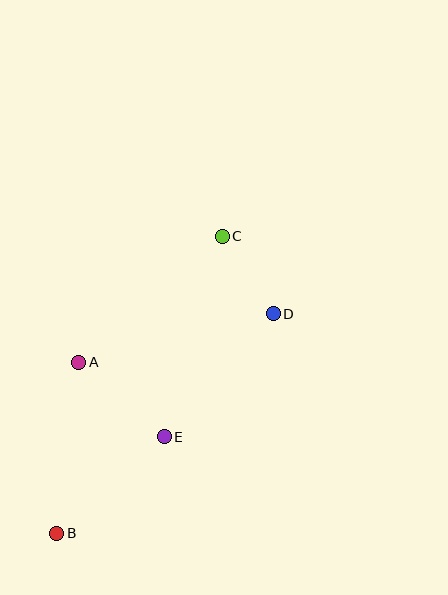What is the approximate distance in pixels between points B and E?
The distance between B and E is approximately 145 pixels.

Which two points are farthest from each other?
Points B and C are farthest from each other.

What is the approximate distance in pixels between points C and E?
The distance between C and E is approximately 208 pixels.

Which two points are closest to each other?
Points C and D are closest to each other.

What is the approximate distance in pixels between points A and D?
The distance between A and D is approximately 201 pixels.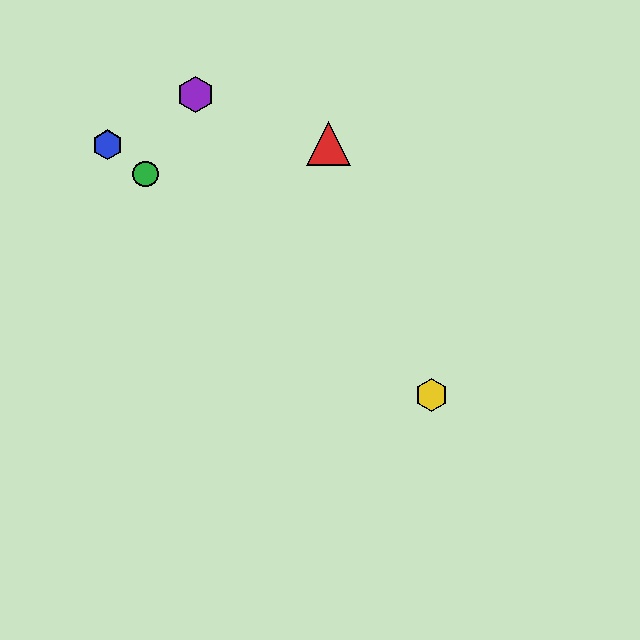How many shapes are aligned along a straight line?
3 shapes (the blue hexagon, the green circle, the yellow hexagon) are aligned along a straight line.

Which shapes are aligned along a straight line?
The blue hexagon, the green circle, the yellow hexagon are aligned along a straight line.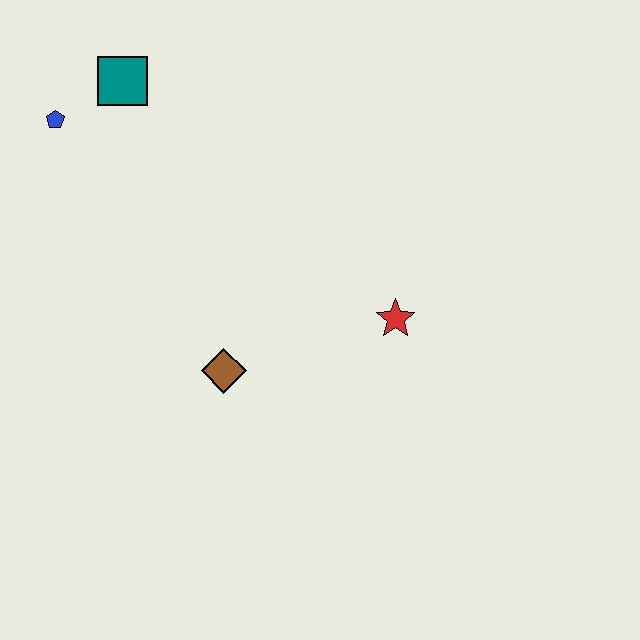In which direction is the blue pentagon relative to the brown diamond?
The blue pentagon is above the brown diamond.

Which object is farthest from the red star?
The blue pentagon is farthest from the red star.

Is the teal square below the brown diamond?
No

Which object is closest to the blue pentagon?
The teal square is closest to the blue pentagon.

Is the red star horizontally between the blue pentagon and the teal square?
No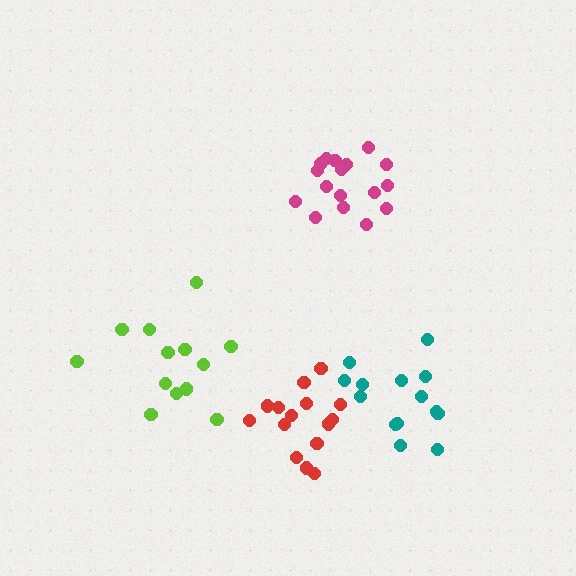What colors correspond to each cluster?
The clusters are colored: red, lime, teal, magenta.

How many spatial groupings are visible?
There are 4 spatial groupings.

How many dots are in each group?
Group 1: 15 dots, Group 2: 13 dots, Group 3: 14 dots, Group 4: 17 dots (59 total).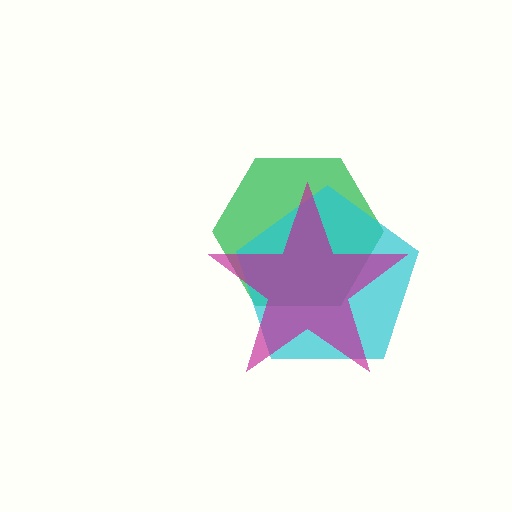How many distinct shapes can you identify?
There are 3 distinct shapes: a green hexagon, a cyan pentagon, a magenta star.